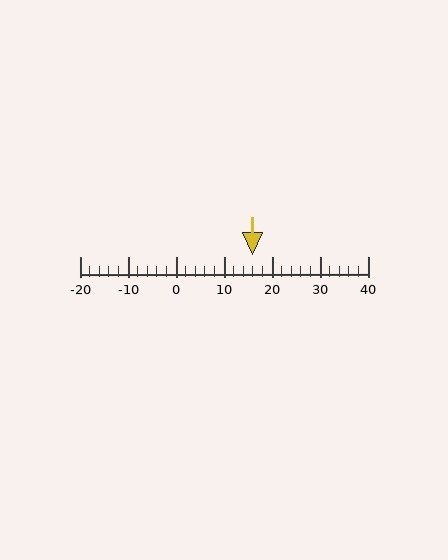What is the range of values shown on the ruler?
The ruler shows values from -20 to 40.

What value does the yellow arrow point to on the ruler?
The yellow arrow points to approximately 16.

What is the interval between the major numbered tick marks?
The major tick marks are spaced 10 units apart.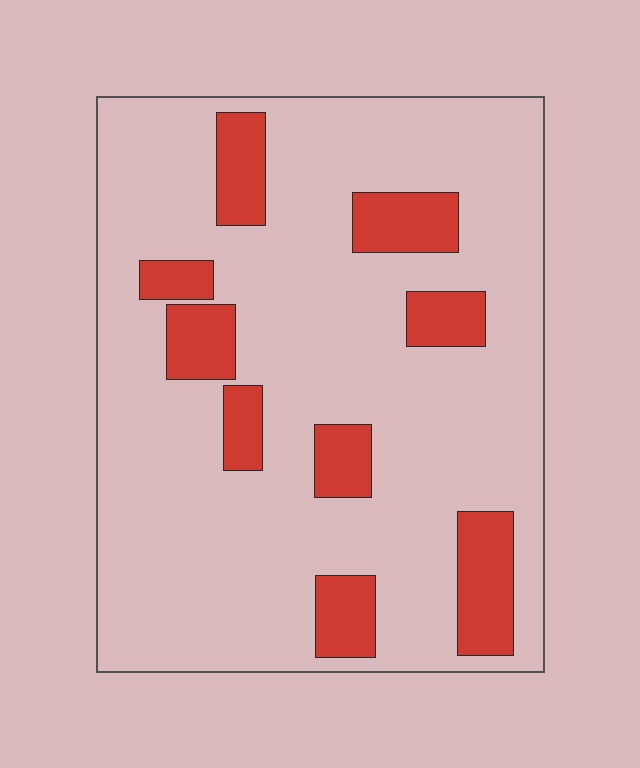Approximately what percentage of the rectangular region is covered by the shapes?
Approximately 20%.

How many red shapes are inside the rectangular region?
9.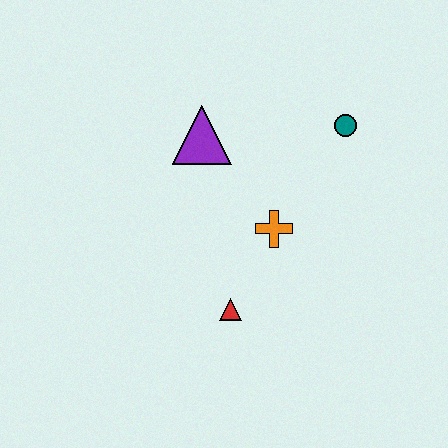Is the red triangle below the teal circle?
Yes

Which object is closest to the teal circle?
The orange cross is closest to the teal circle.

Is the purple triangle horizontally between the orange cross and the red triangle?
No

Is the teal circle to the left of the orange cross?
No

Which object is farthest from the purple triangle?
The red triangle is farthest from the purple triangle.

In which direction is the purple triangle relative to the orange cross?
The purple triangle is above the orange cross.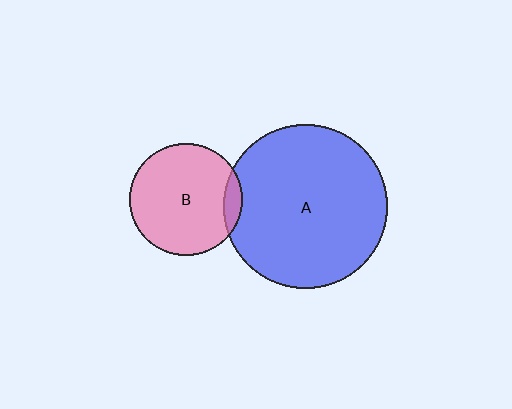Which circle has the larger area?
Circle A (blue).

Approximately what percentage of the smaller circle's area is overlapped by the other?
Approximately 10%.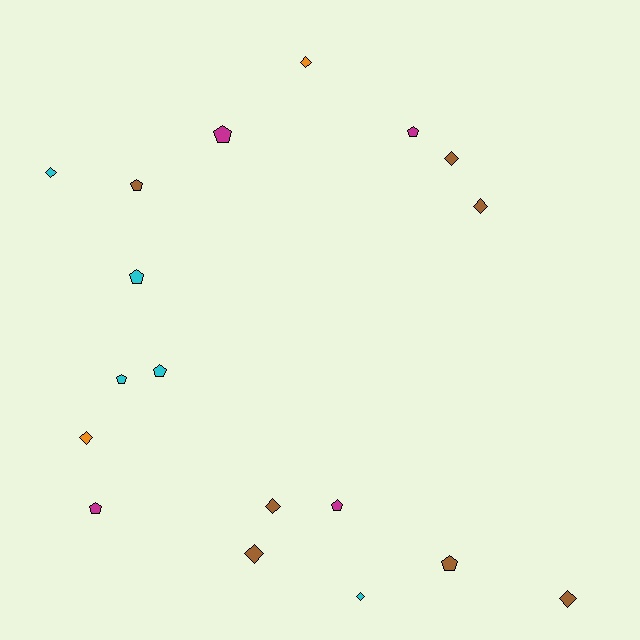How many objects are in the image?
There are 18 objects.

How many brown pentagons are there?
There are 2 brown pentagons.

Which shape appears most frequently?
Pentagon, with 9 objects.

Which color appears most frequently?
Brown, with 7 objects.